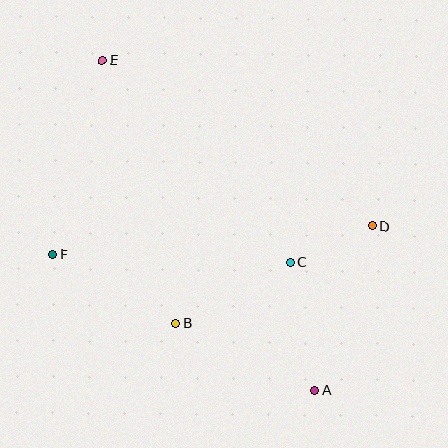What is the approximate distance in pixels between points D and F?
The distance between D and F is approximately 321 pixels.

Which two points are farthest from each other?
Points A and E are farthest from each other.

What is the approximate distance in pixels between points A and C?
The distance between A and C is approximately 131 pixels.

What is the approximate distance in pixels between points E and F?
The distance between E and F is approximately 201 pixels.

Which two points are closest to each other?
Points C and D are closest to each other.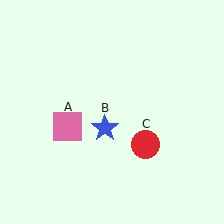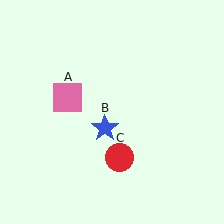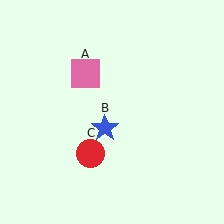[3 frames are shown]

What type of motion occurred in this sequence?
The pink square (object A), red circle (object C) rotated clockwise around the center of the scene.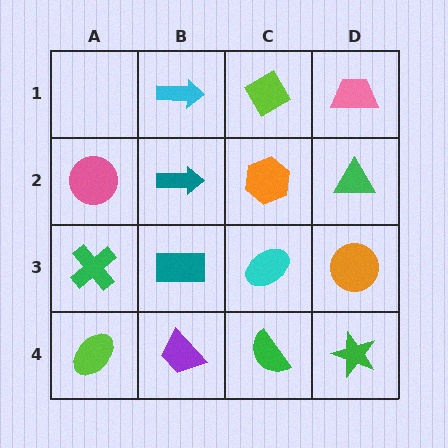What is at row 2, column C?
An orange hexagon.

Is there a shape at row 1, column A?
No, that cell is empty.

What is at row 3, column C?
A cyan ellipse.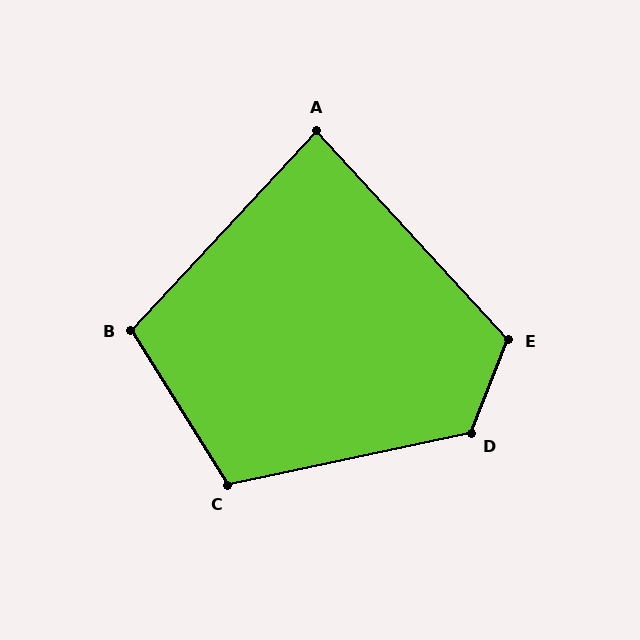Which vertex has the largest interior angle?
D, at approximately 123 degrees.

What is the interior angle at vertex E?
Approximately 116 degrees (obtuse).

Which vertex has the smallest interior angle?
A, at approximately 85 degrees.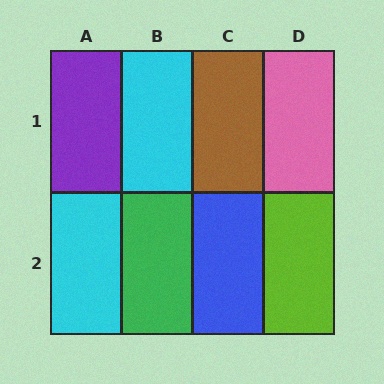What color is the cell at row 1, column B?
Cyan.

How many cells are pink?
1 cell is pink.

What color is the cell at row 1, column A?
Purple.